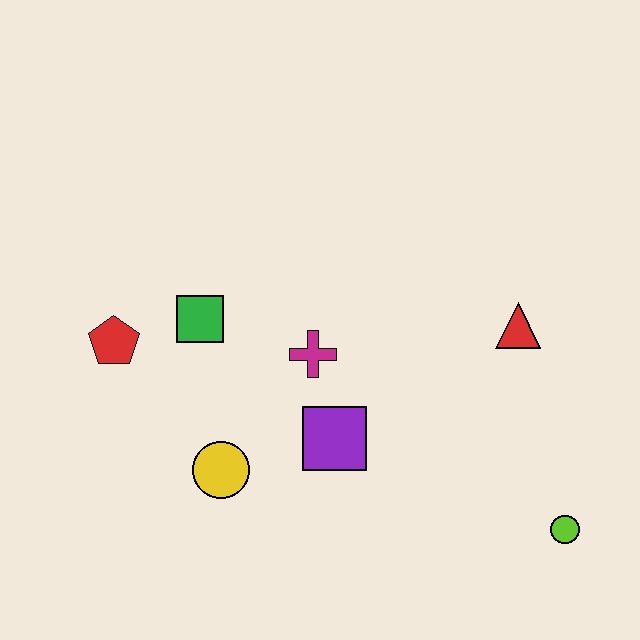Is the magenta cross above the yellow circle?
Yes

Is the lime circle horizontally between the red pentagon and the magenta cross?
No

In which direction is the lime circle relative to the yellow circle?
The lime circle is to the right of the yellow circle.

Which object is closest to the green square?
The red pentagon is closest to the green square.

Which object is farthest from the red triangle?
The red pentagon is farthest from the red triangle.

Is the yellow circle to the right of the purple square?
No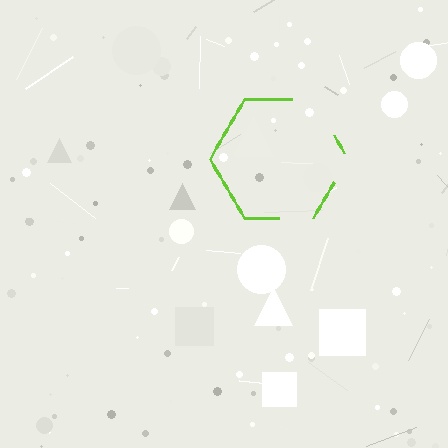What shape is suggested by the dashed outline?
The dashed outline suggests a hexagon.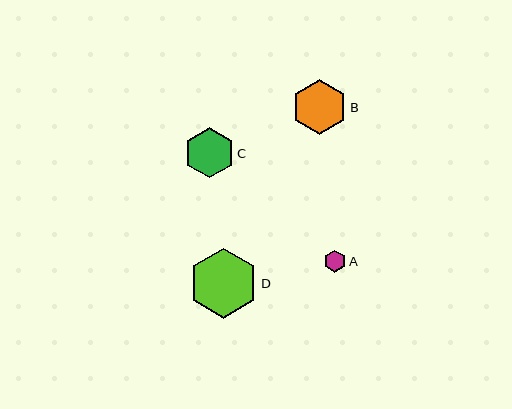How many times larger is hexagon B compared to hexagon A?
Hexagon B is approximately 2.5 times the size of hexagon A.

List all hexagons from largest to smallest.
From largest to smallest: D, B, C, A.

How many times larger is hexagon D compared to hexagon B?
Hexagon D is approximately 1.3 times the size of hexagon B.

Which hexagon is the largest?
Hexagon D is the largest with a size of approximately 70 pixels.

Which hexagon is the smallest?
Hexagon A is the smallest with a size of approximately 22 pixels.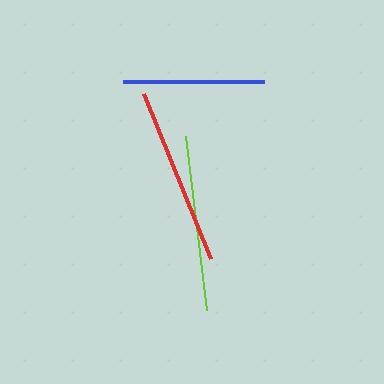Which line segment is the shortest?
The blue line is the shortest at approximately 141 pixels.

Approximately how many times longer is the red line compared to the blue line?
The red line is approximately 1.3 times the length of the blue line.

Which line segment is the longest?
The red line is the longest at approximately 178 pixels.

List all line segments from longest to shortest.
From longest to shortest: red, lime, blue.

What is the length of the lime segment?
The lime segment is approximately 176 pixels long.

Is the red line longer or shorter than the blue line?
The red line is longer than the blue line.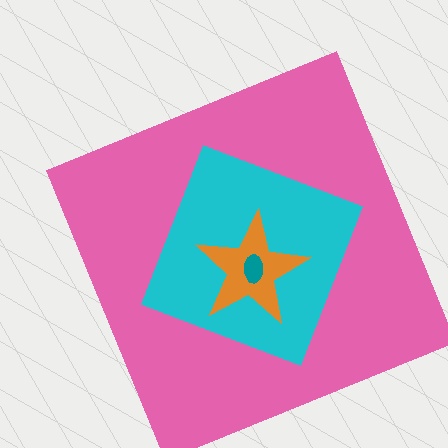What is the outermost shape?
The pink square.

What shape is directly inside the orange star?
The teal ellipse.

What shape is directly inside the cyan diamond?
The orange star.